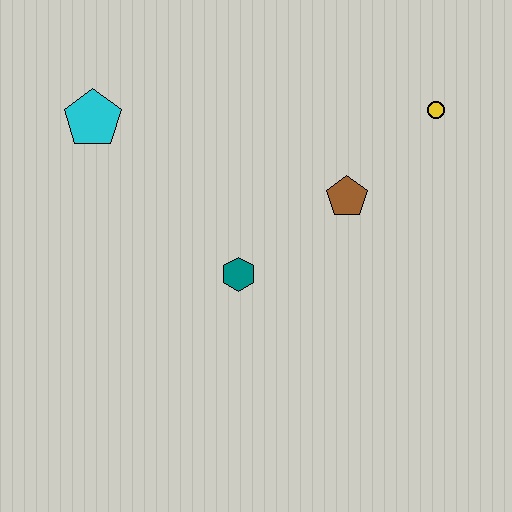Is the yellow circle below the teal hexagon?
No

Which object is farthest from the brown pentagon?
The cyan pentagon is farthest from the brown pentagon.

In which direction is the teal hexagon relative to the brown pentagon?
The teal hexagon is to the left of the brown pentagon.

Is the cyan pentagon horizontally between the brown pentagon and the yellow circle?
No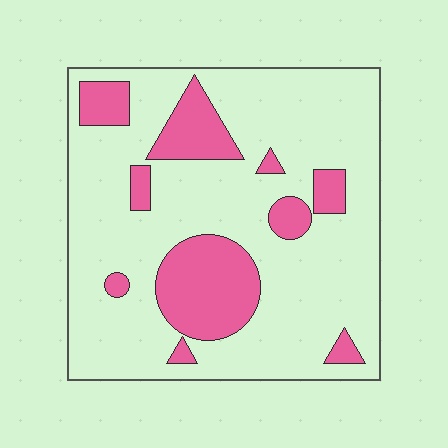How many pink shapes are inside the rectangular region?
10.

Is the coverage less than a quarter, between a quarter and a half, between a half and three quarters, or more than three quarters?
Less than a quarter.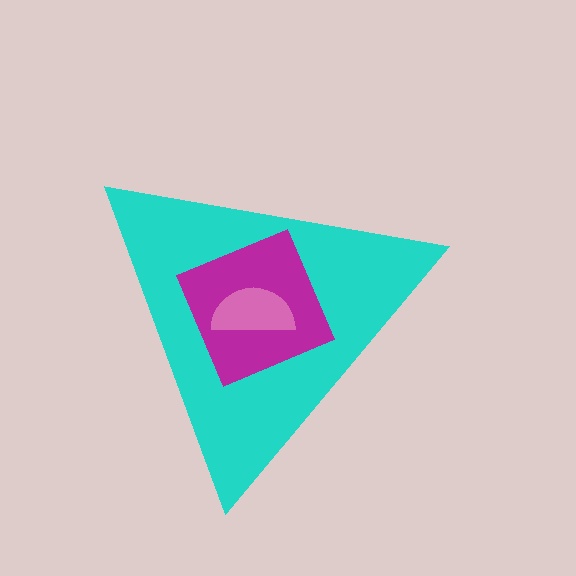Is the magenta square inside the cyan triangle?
Yes.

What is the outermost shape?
The cyan triangle.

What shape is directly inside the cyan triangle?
The magenta square.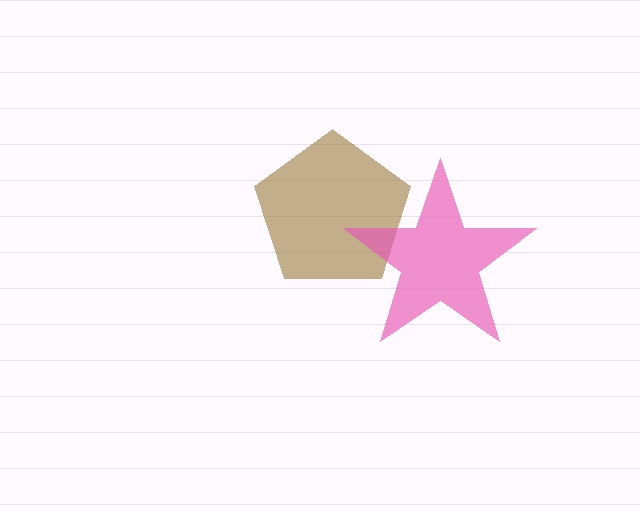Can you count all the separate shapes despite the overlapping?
Yes, there are 2 separate shapes.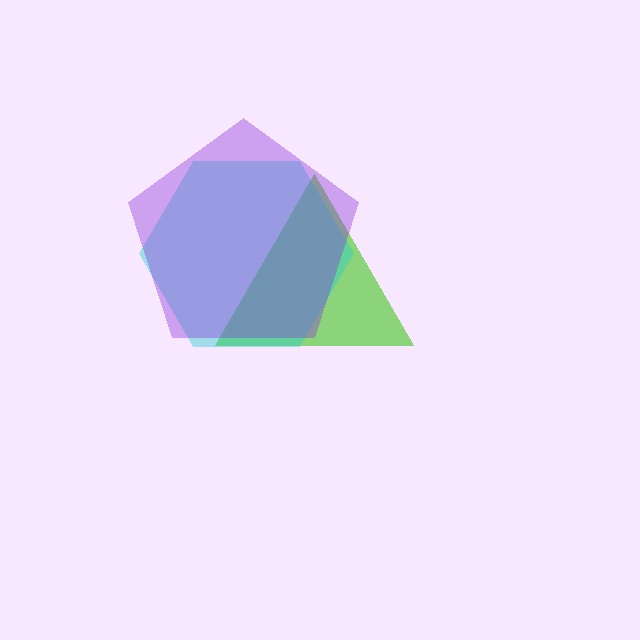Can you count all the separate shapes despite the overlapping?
Yes, there are 3 separate shapes.